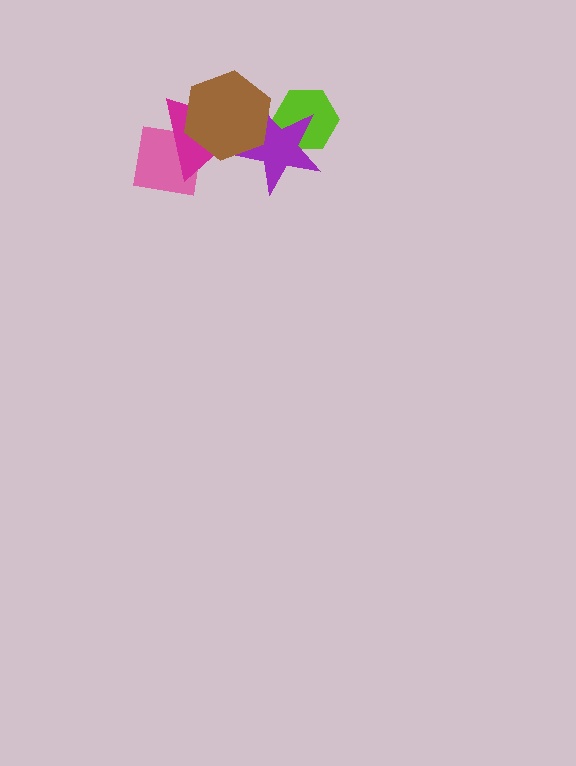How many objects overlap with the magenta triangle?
3 objects overlap with the magenta triangle.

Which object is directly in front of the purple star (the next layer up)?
The magenta triangle is directly in front of the purple star.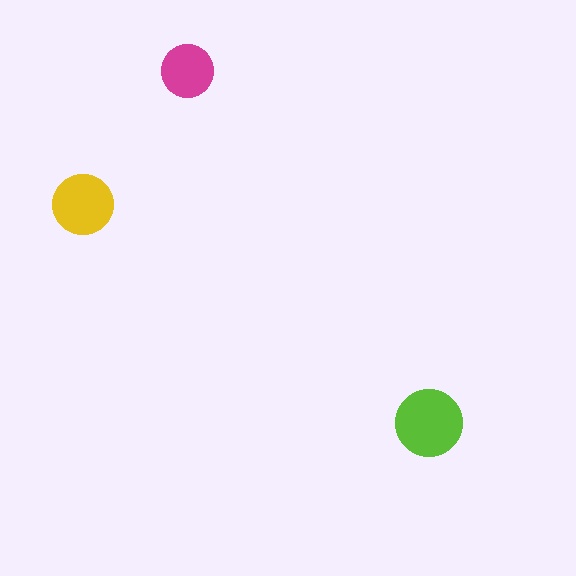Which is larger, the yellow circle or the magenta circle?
The yellow one.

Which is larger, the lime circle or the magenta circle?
The lime one.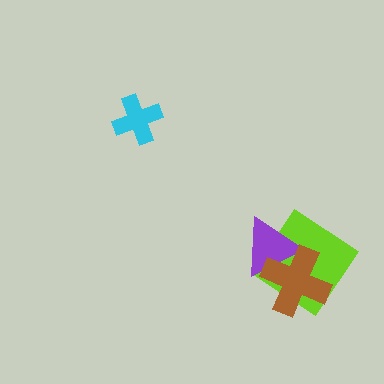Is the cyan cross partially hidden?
No, no other shape covers it.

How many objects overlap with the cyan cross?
0 objects overlap with the cyan cross.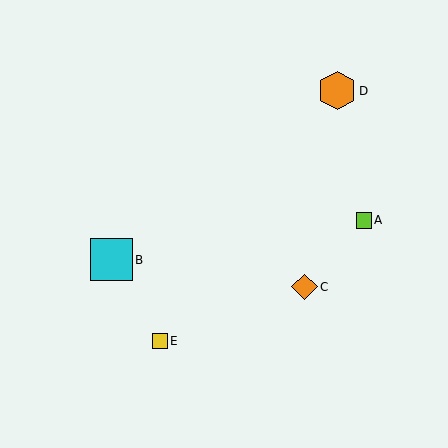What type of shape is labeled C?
Shape C is an orange diamond.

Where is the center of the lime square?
The center of the lime square is at (364, 220).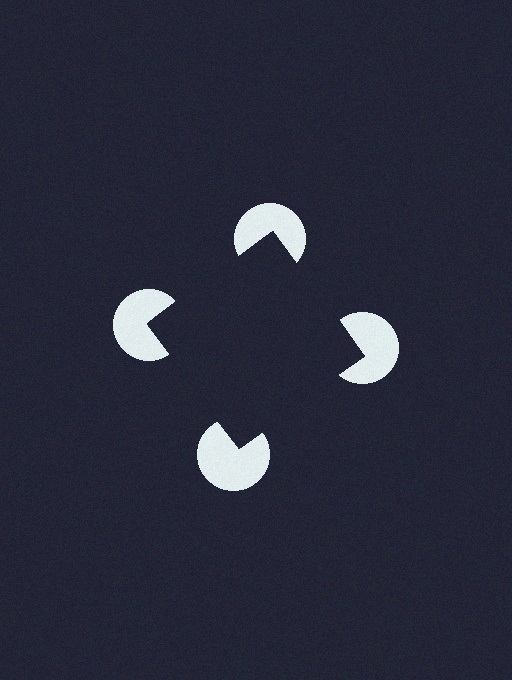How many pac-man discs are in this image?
There are 4 — one at each vertex of the illusory square.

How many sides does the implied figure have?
4 sides.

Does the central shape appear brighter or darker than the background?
It typically appears slightly darker than the background, even though no actual brightness change is drawn.